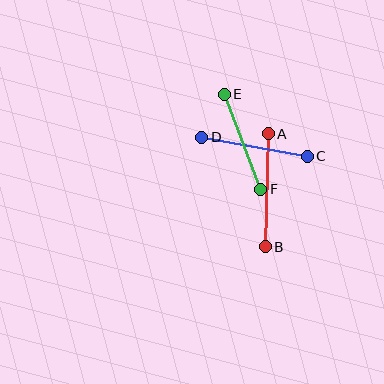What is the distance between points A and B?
The distance is approximately 113 pixels.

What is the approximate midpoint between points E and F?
The midpoint is at approximately (243, 142) pixels.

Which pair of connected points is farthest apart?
Points A and B are farthest apart.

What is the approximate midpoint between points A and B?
The midpoint is at approximately (267, 190) pixels.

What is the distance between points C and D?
The distance is approximately 107 pixels.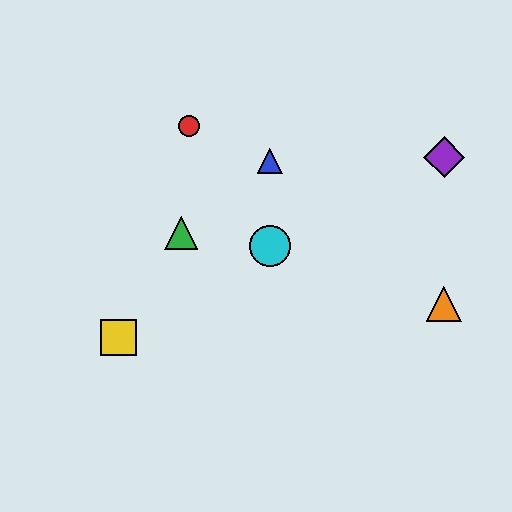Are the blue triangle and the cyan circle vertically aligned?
Yes, both are at x≈270.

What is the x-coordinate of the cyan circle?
The cyan circle is at x≈270.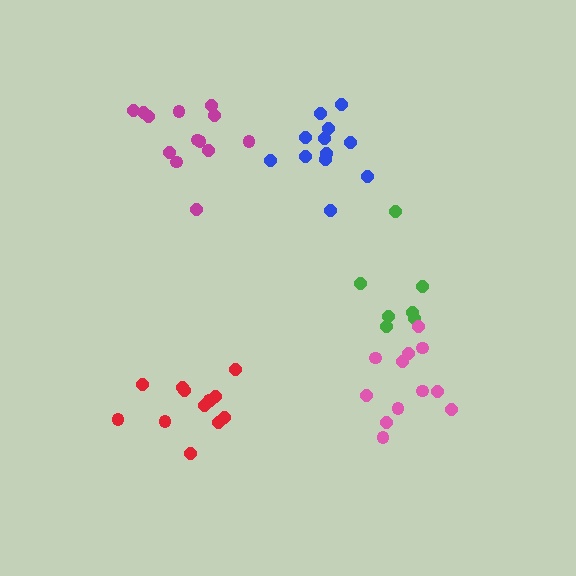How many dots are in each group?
Group 1: 13 dots, Group 2: 7 dots, Group 3: 12 dots, Group 4: 12 dots, Group 5: 13 dots (57 total).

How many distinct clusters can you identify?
There are 5 distinct clusters.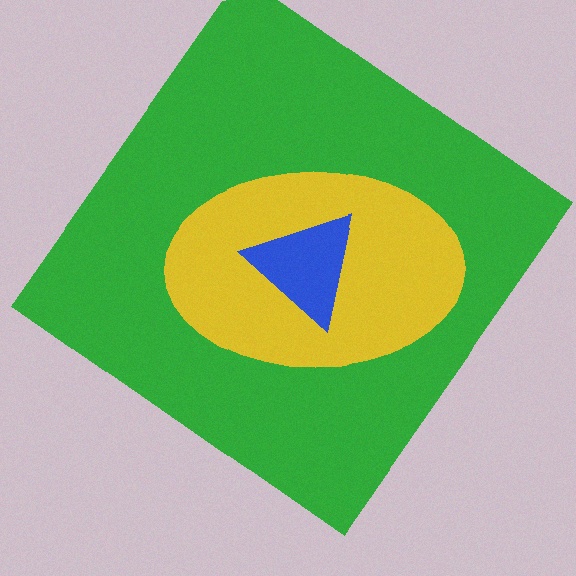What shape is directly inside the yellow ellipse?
The blue triangle.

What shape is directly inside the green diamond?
The yellow ellipse.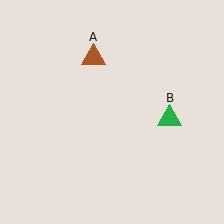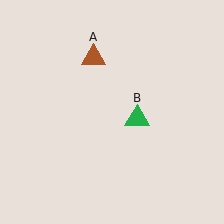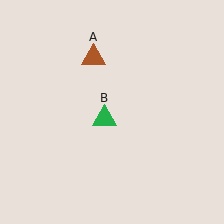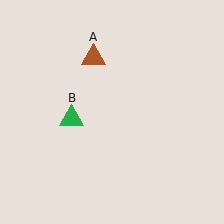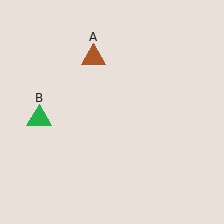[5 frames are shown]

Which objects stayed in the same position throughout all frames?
Brown triangle (object A) remained stationary.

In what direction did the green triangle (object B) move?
The green triangle (object B) moved left.